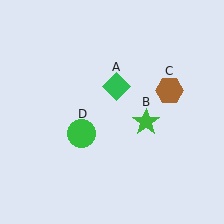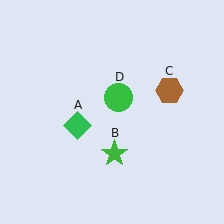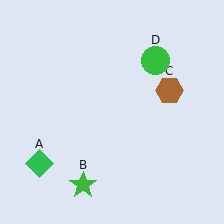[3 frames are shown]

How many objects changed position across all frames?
3 objects changed position: green diamond (object A), green star (object B), green circle (object D).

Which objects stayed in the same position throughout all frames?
Brown hexagon (object C) remained stationary.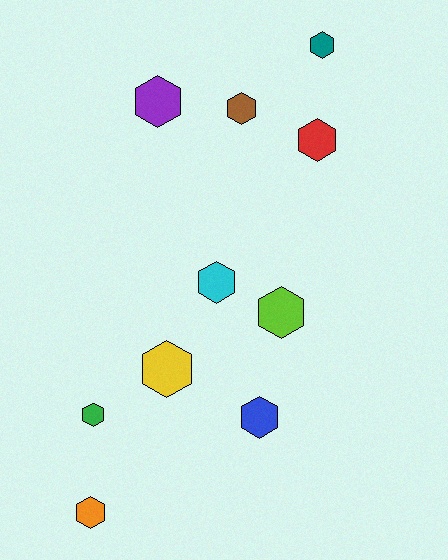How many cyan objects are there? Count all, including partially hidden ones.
There is 1 cyan object.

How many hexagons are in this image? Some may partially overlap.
There are 10 hexagons.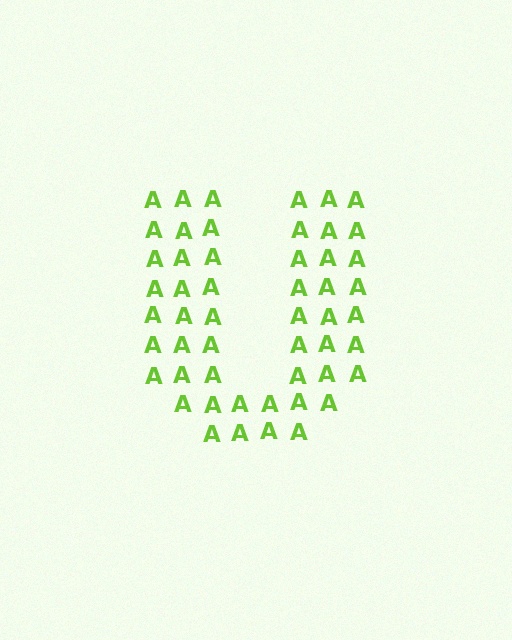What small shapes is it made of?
It is made of small letter A's.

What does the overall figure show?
The overall figure shows the letter U.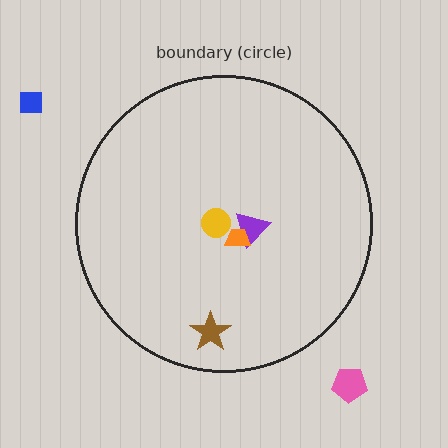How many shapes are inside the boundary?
4 inside, 2 outside.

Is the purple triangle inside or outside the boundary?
Inside.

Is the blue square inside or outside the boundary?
Outside.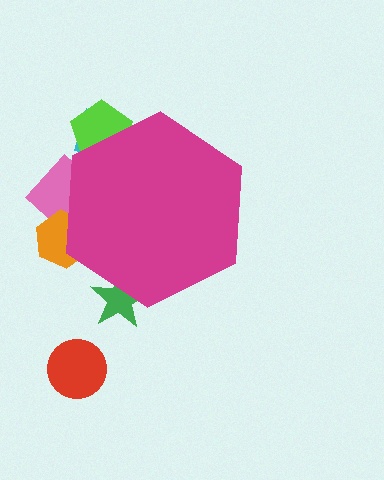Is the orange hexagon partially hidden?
Yes, the orange hexagon is partially hidden behind the magenta hexagon.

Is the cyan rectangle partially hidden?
Yes, the cyan rectangle is partially hidden behind the magenta hexagon.